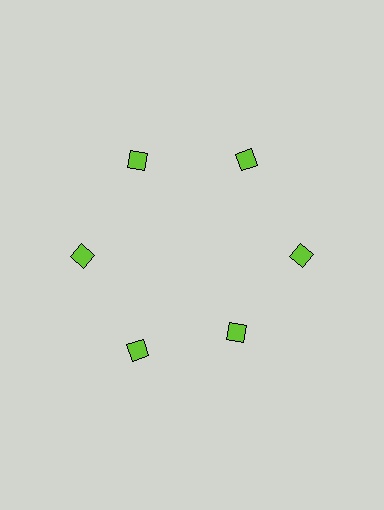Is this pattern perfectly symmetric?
No. The 6 lime diamonds are arranged in a ring, but one element near the 5 o'clock position is pulled inward toward the center, breaking the 6-fold rotational symmetry.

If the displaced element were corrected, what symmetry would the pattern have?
It would have 6-fold rotational symmetry — the pattern would map onto itself every 60 degrees.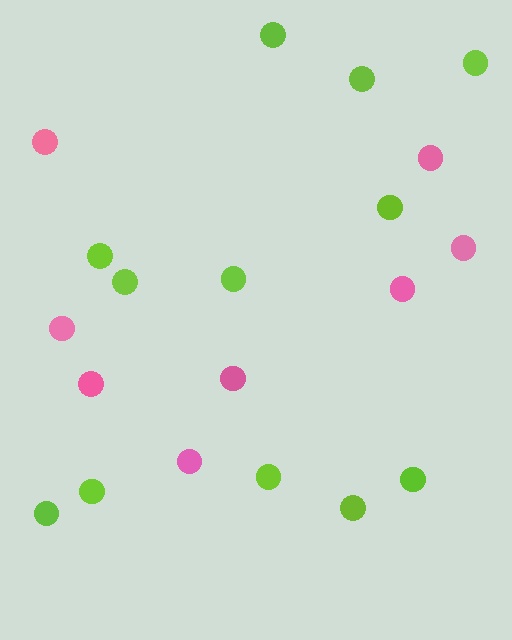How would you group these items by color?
There are 2 groups: one group of lime circles (12) and one group of pink circles (8).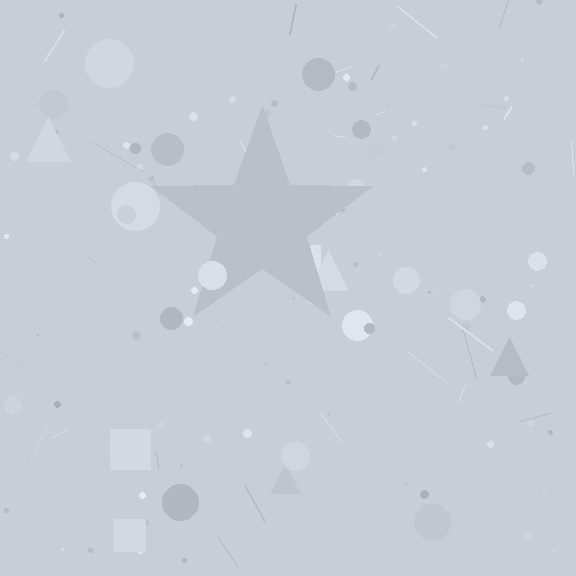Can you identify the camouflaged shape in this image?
The camouflaged shape is a star.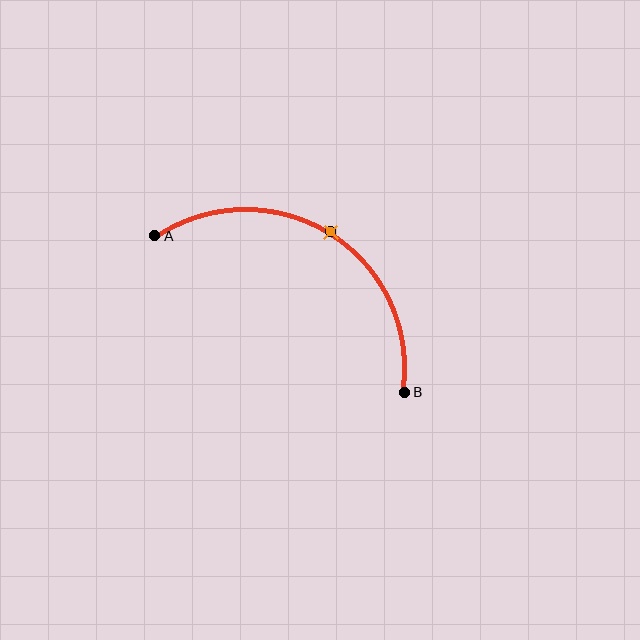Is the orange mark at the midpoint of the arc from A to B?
Yes. The orange mark lies on the arc at equal arc-length from both A and B — it is the arc midpoint.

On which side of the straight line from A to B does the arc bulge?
The arc bulges above the straight line connecting A and B.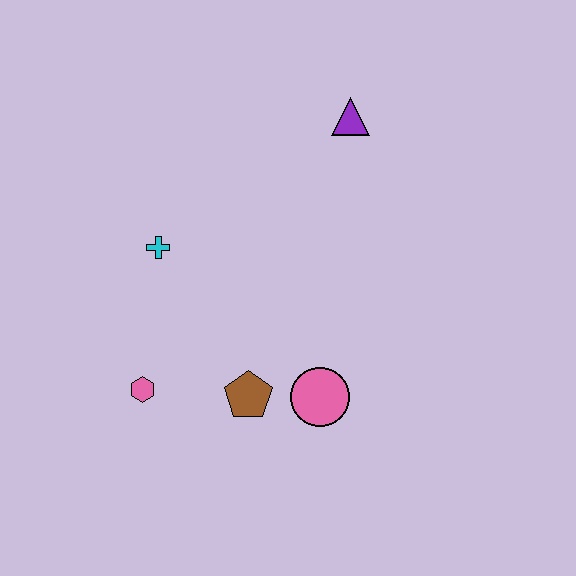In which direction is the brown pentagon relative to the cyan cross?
The brown pentagon is below the cyan cross.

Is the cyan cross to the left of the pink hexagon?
No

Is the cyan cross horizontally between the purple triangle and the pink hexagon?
Yes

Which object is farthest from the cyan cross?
The purple triangle is farthest from the cyan cross.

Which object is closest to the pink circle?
The brown pentagon is closest to the pink circle.